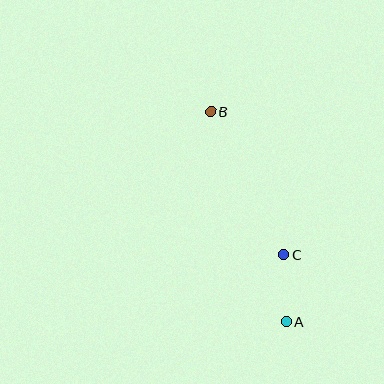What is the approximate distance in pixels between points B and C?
The distance between B and C is approximately 160 pixels.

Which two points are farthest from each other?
Points A and B are farthest from each other.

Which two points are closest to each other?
Points A and C are closest to each other.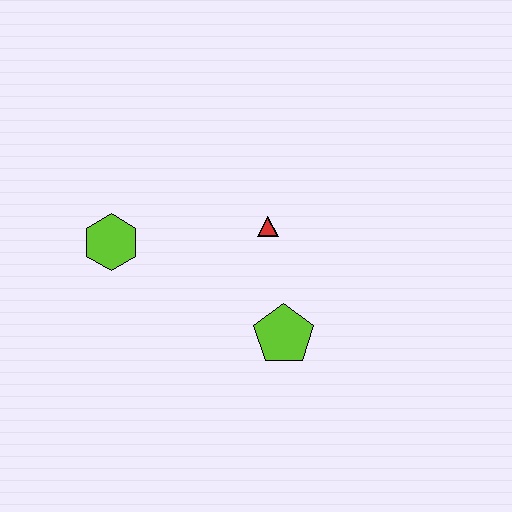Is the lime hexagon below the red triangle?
Yes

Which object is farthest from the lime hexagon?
The lime pentagon is farthest from the lime hexagon.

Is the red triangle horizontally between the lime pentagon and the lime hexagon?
Yes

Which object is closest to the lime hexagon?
The red triangle is closest to the lime hexagon.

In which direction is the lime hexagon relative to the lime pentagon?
The lime hexagon is to the left of the lime pentagon.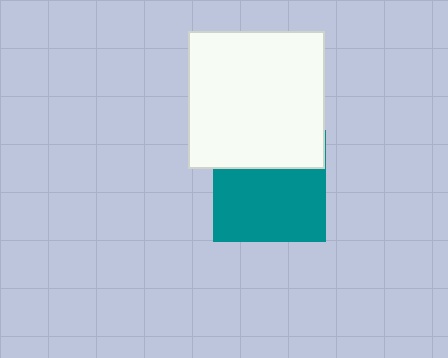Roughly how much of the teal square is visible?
About half of it is visible (roughly 64%).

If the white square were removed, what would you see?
You would see the complete teal square.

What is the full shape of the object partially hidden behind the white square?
The partially hidden object is a teal square.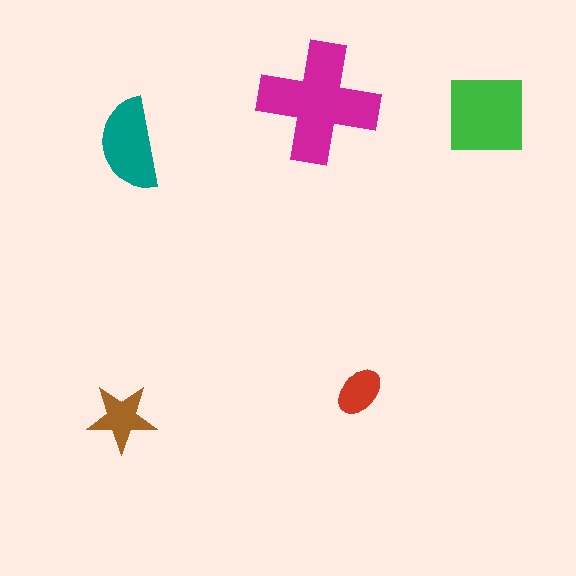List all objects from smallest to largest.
The red ellipse, the brown star, the teal semicircle, the green square, the magenta cross.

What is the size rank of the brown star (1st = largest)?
4th.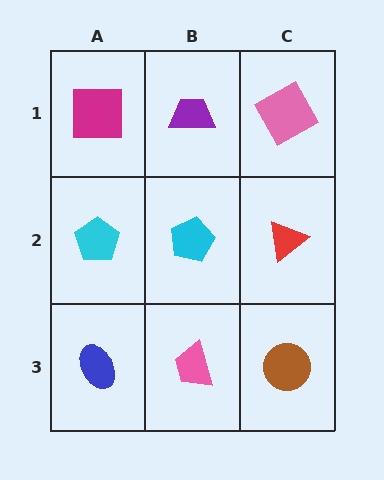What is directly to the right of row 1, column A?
A purple trapezoid.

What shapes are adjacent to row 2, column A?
A magenta square (row 1, column A), a blue ellipse (row 3, column A), a cyan pentagon (row 2, column B).